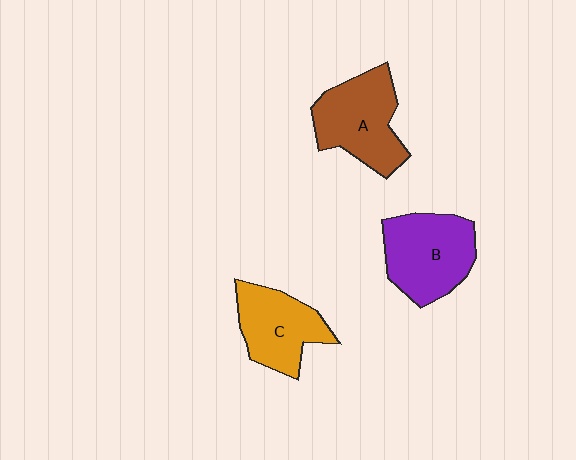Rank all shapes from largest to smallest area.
From largest to smallest: B (purple), A (brown), C (orange).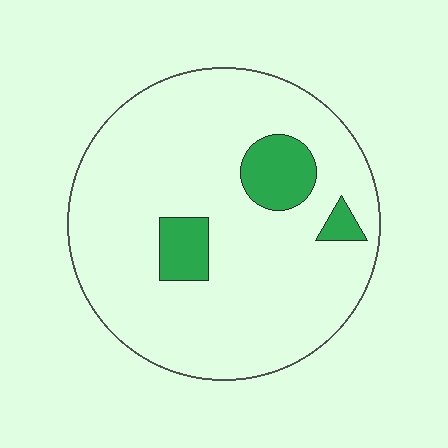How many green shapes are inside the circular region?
3.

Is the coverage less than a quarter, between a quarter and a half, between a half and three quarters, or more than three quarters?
Less than a quarter.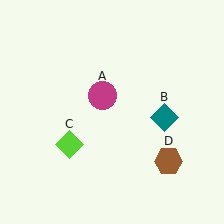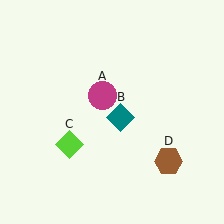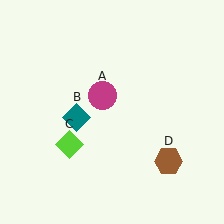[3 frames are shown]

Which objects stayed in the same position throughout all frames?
Magenta circle (object A) and lime diamond (object C) and brown hexagon (object D) remained stationary.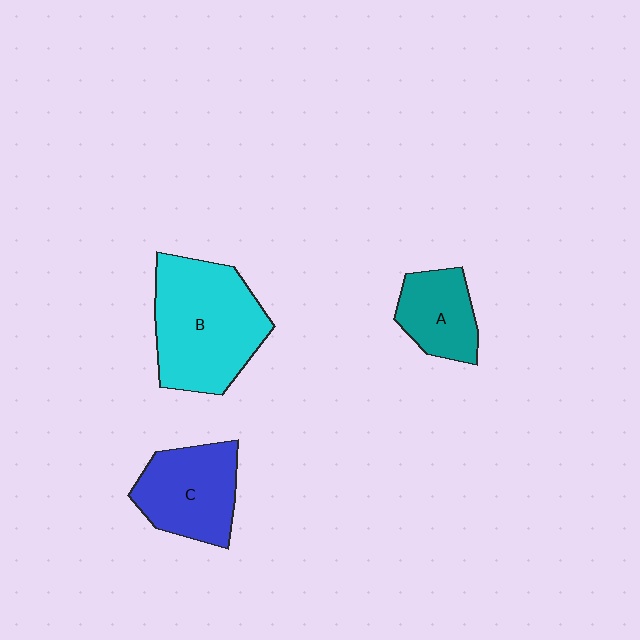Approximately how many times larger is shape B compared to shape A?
Approximately 2.1 times.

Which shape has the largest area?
Shape B (cyan).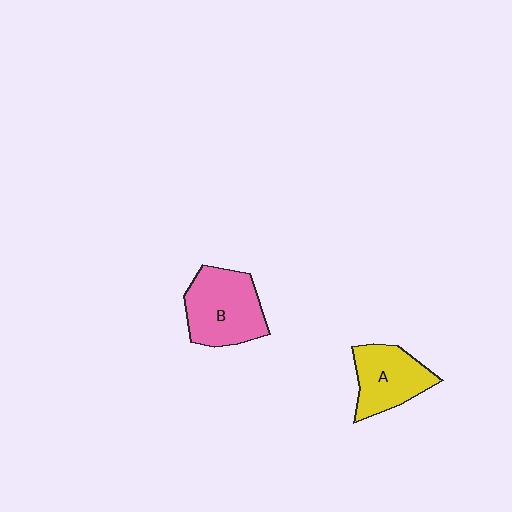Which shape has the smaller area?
Shape A (yellow).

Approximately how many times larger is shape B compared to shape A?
Approximately 1.2 times.